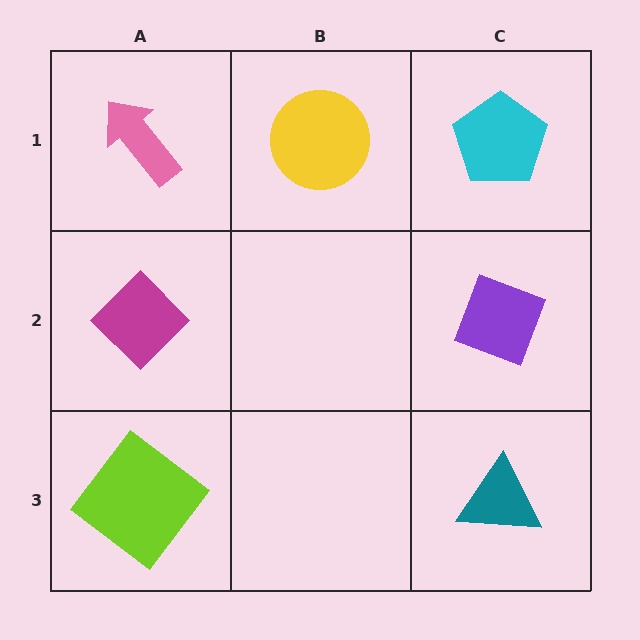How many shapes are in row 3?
2 shapes.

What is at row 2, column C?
A purple diamond.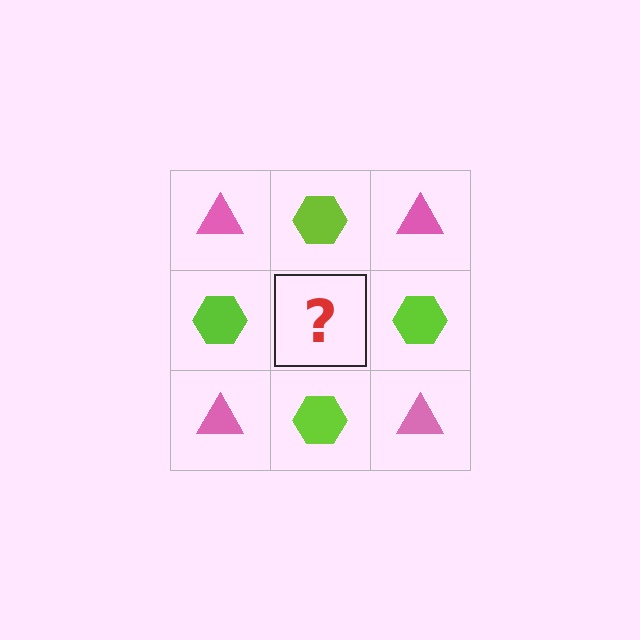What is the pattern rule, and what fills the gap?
The rule is that it alternates pink triangle and lime hexagon in a checkerboard pattern. The gap should be filled with a pink triangle.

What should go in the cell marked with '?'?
The missing cell should contain a pink triangle.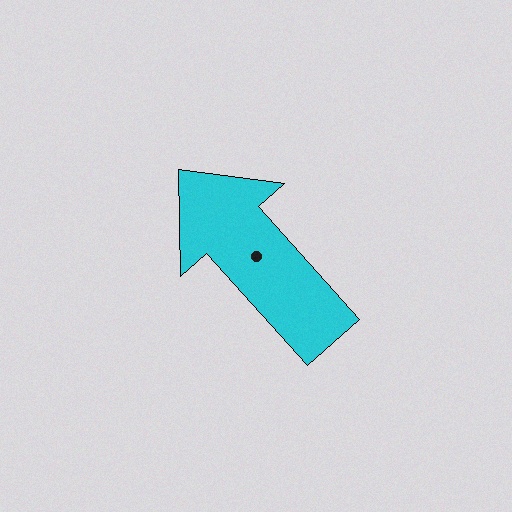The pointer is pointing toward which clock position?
Roughly 11 o'clock.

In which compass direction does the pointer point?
Northwest.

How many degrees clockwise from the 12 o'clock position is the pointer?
Approximately 318 degrees.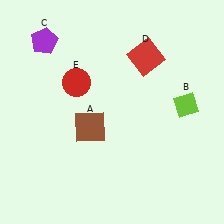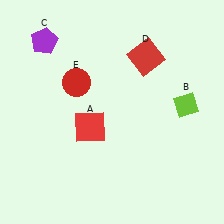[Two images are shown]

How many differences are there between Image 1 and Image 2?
There is 1 difference between the two images.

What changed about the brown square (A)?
In Image 1, A is brown. In Image 2, it changed to red.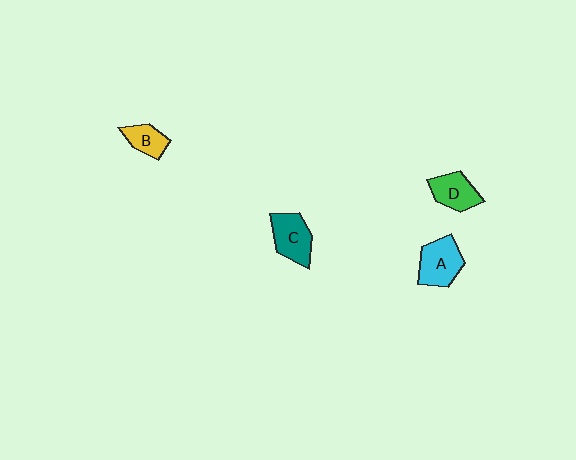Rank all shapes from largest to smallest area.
From largest to smallest: A (cyan), C (teal), D (green), B (yellow).